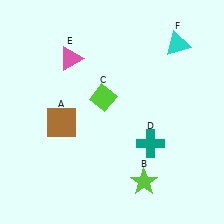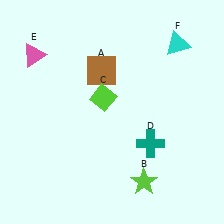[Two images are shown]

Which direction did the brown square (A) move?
The brown square (A) moved up.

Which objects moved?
The objects that moved are: the brown square (A), the pink triangle (E).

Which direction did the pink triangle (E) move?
The pink triangle (E) moved left.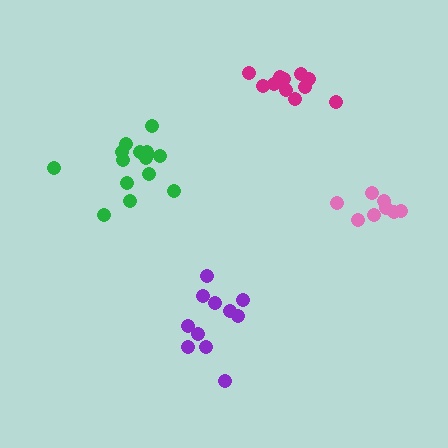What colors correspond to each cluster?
The clusters are colored: green, purple, magenta, pink.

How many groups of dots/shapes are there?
There are 4 groups.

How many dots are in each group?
Group 1: 14 dots, Group 2: 11 dots, Group 3: 11 dots, Group 4: 8 dots (44 total).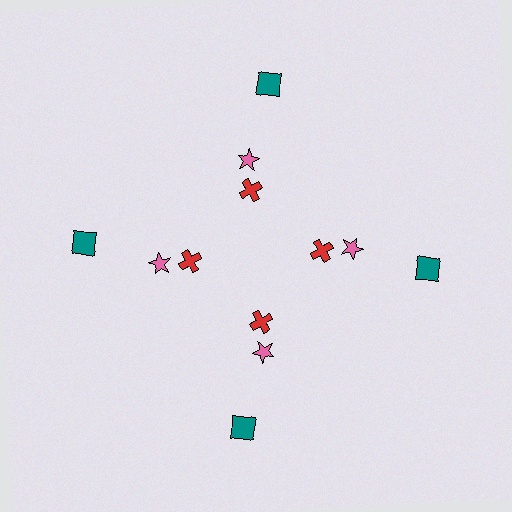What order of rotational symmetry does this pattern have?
This pattern has 4-fold rotational symmetry.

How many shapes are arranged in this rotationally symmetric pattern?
There are 12 shapes, arranged in 4 groups of 3.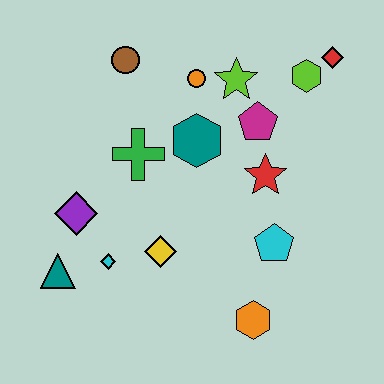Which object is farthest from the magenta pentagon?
The teal triangle is farthest from the magenta pentagon.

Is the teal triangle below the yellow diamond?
Yes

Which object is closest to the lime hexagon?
The red diamond is closest to the lime hexagon.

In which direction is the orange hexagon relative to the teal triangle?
The orange hexagon is to the right of the teal triangle.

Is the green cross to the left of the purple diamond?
No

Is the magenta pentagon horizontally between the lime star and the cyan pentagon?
Yes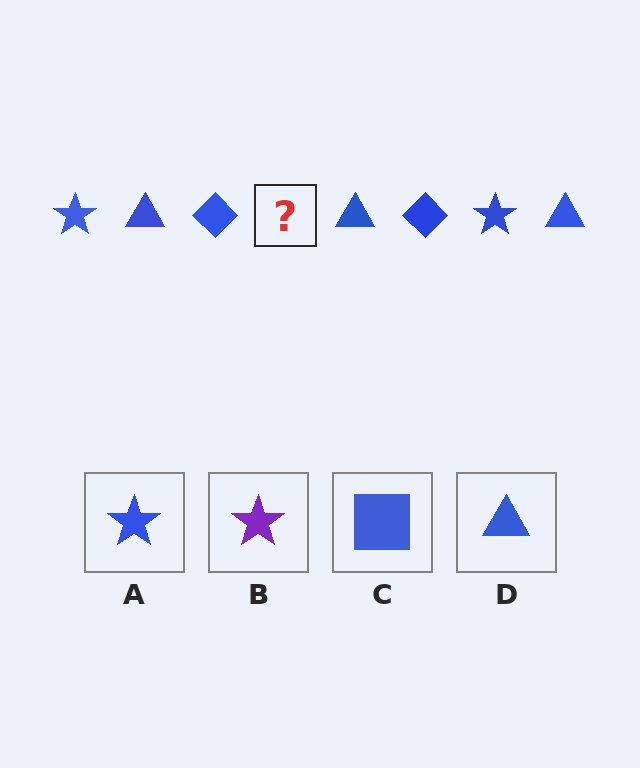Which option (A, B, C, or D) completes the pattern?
A.